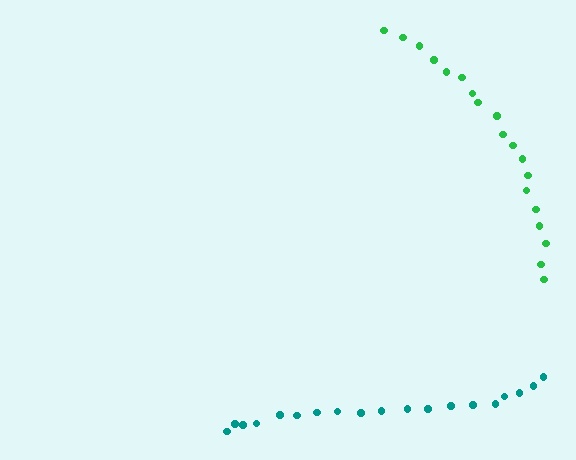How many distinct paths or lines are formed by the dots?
There are 2 distinct paths.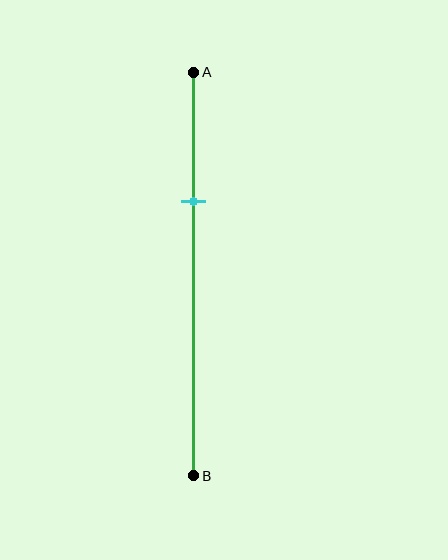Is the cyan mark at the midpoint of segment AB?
No, the mark is at about 30% from A, not at the 50% midpoint.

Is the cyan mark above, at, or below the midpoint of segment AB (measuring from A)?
The cyan mark is above the midpoint of segment AB.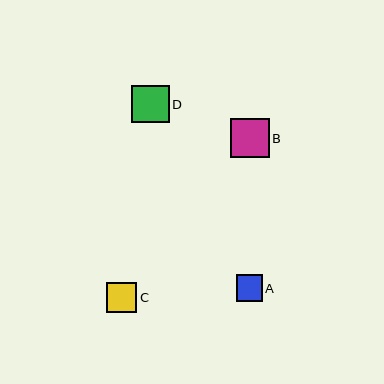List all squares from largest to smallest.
From largest to smallest: B, D, C, A.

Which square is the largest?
Square B is the largest with a size of approximately 39 pixels.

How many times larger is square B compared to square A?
Square B is approximately 1.5 times the size of square A.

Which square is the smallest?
Square A is the smallest with a size of approximately 26 pixels.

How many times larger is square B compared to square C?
Square B is approximately 1.3 times the size of square C.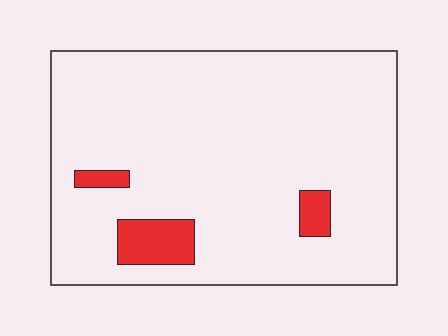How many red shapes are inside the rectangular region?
3.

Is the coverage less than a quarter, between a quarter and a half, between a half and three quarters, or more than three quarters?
Less than a quarter.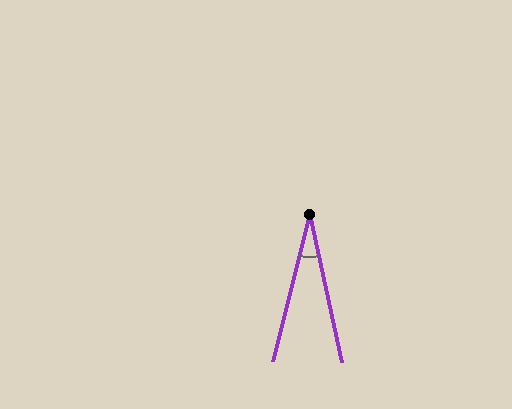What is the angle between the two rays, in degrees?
Approximately 26 degrees.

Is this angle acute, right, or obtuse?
It is acute.